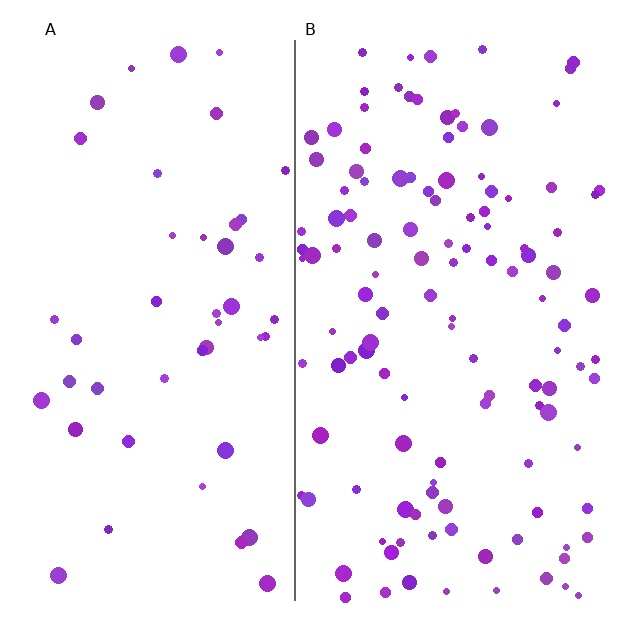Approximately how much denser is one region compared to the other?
Approximately 2.6× — region B over region A.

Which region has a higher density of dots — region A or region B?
B (the right).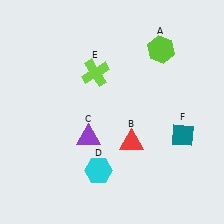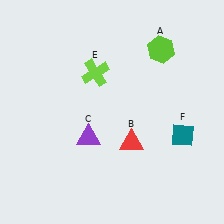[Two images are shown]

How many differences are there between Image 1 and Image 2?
There is 1 difference between the two images.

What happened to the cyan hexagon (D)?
The cyan hexagon (D) was removed in Image 2. It was in the bottom-left area of Image 1.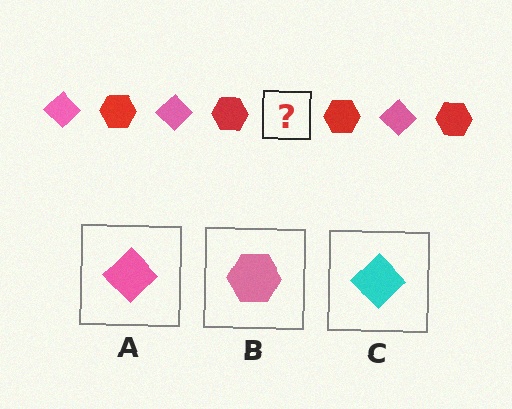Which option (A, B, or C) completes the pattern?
A.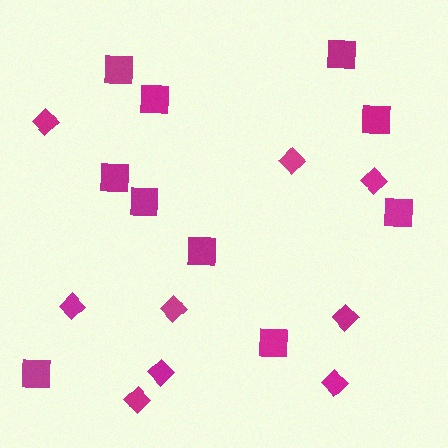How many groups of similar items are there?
There are 2 groups: one group of diamonds (9) and one group of squares (10).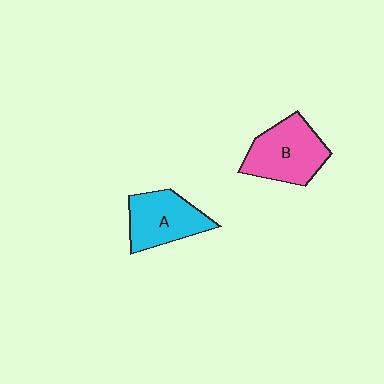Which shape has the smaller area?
Shape A (cyan).